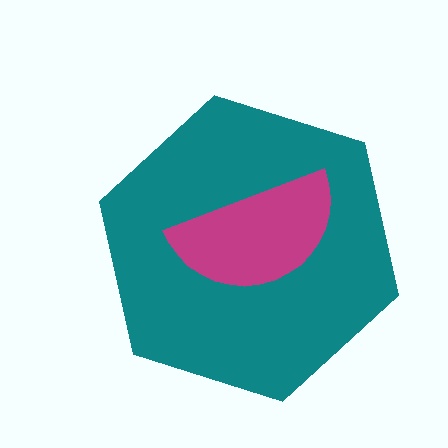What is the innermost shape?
The magenta semicircle.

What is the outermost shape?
The teal hexagon.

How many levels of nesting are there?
2.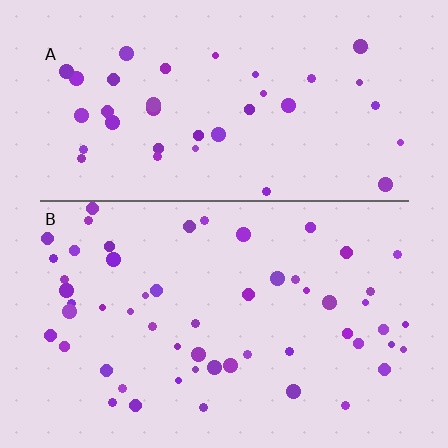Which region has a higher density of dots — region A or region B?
B (the bottom).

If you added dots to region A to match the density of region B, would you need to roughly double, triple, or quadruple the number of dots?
Approximately double.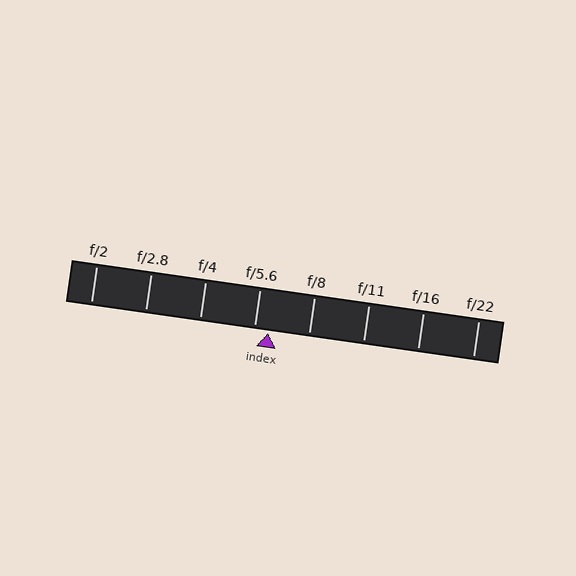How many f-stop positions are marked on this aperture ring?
There are 8 f-stop positions marked.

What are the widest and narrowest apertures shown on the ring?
The widest aperture shown is f/2 and the narrowest is f/22.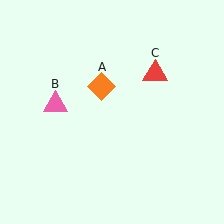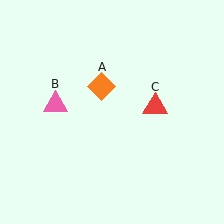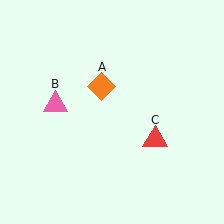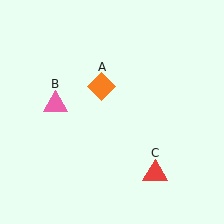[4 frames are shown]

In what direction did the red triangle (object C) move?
The red triangle (object C) moved down.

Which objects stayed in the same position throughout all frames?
Orange diamond (object A) and pink triangle (object B) remained stationary.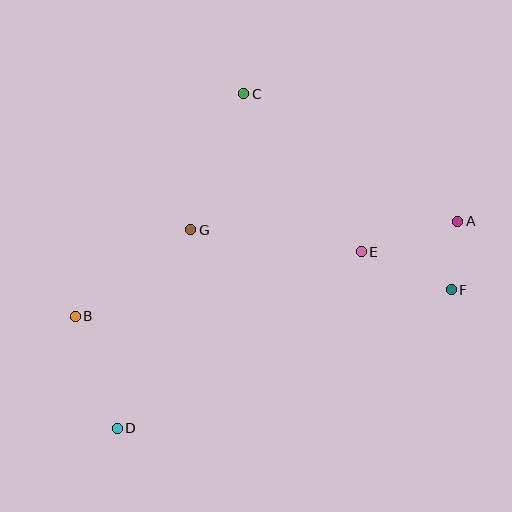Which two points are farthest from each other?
Points A and D are farthest from each other.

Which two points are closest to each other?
Points A and F are closest to each other.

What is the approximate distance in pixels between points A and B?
The distance between A and B is approximately 394 pixels.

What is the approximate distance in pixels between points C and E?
The distance between C and E is approximately 197 pixels.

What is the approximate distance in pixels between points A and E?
The distance between A and E is approximately 101 pixels.